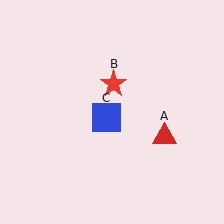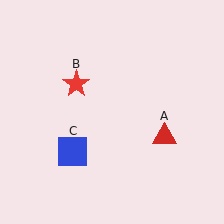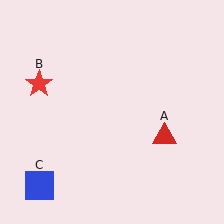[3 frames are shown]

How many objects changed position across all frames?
2 objects changed position: red star (object B), blue square (object C).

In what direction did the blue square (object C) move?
The blue square (object C) moved down and to the left.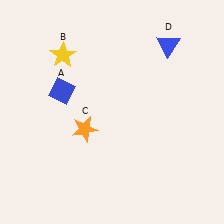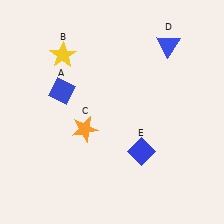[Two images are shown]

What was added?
A blue diamond (E) was added in Image 2.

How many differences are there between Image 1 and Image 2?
There is 1 difference between the two images.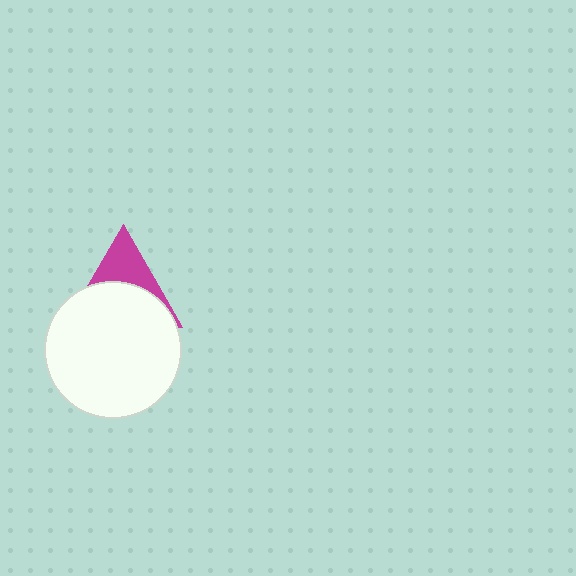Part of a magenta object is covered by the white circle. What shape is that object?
It is a triangle.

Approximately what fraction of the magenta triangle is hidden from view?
Roughly 62% of the magenta triangle is hidden behind the white circle.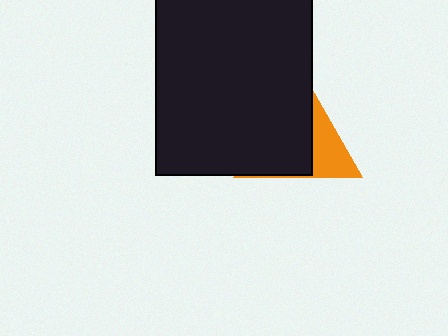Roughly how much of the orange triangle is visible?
A small part of it is visible (roughly 31%).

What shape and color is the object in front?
The object in front is a black rectangle.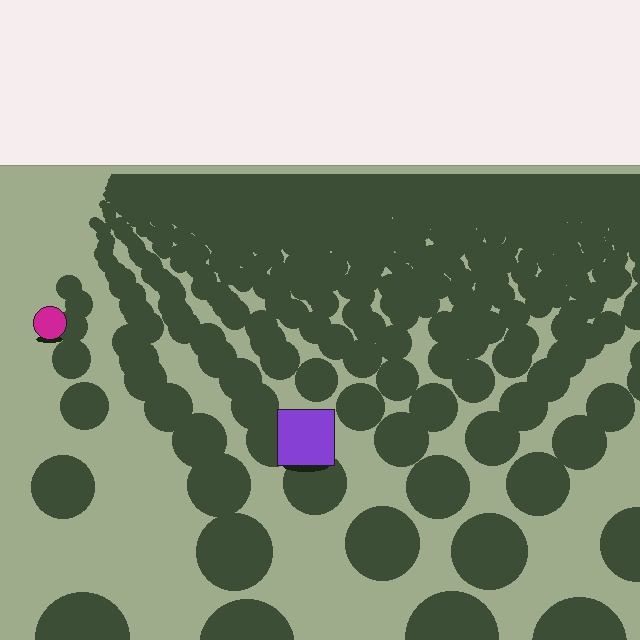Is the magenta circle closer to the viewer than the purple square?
No. The purple square is closer — you can tell from the texture gradient: the ground texture is coarser near it.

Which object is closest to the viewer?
The purple square is closest. The texture marks near it are larger and more spread out.